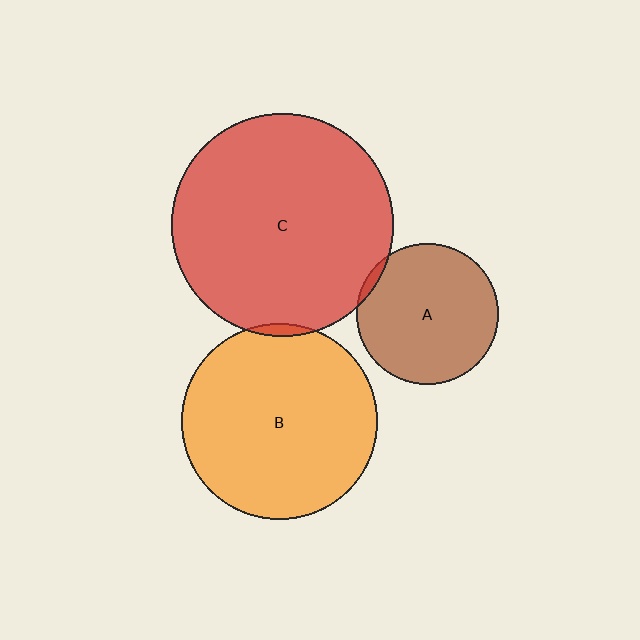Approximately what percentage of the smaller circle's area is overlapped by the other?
Approximately 5%.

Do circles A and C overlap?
Yes.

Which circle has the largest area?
Circle C (red).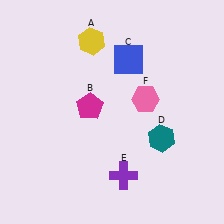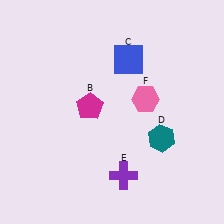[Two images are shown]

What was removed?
The yellow hexagon (A) was removed in Image 2.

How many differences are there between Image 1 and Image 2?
There is 1 difference between the two images.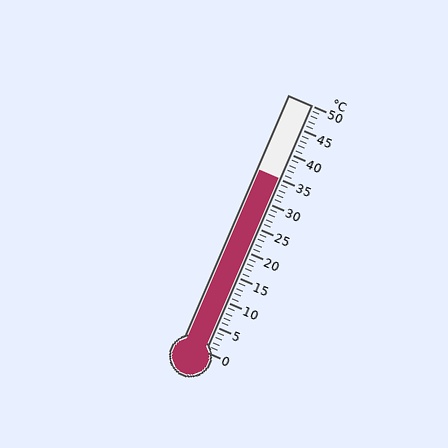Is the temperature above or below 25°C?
The temperature is above 25°C.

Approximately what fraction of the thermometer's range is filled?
The thermometer is filled to approximately 70% of its range.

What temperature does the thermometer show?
The thermometer shows approximately 35°C.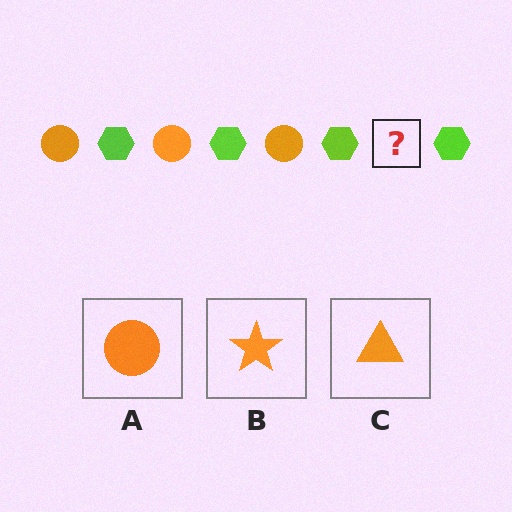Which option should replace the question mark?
Option A.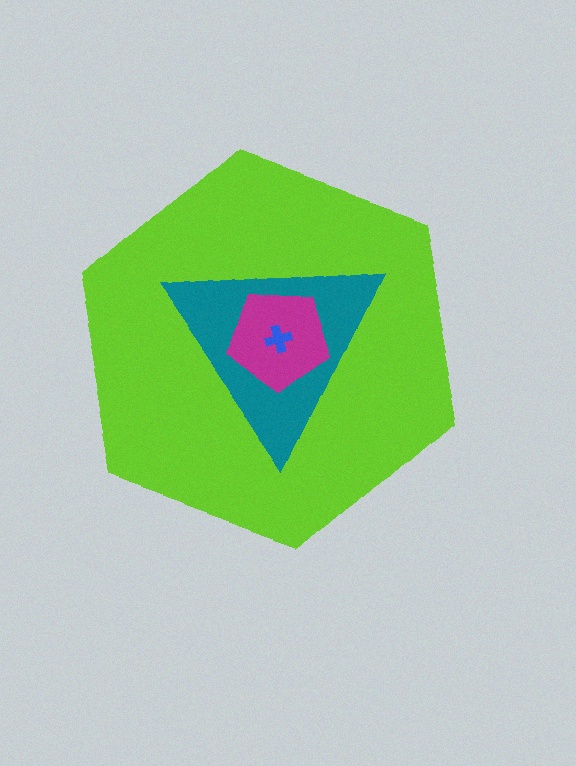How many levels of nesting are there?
4.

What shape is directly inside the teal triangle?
The magenta pentagon.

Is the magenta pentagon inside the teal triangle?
Yes.